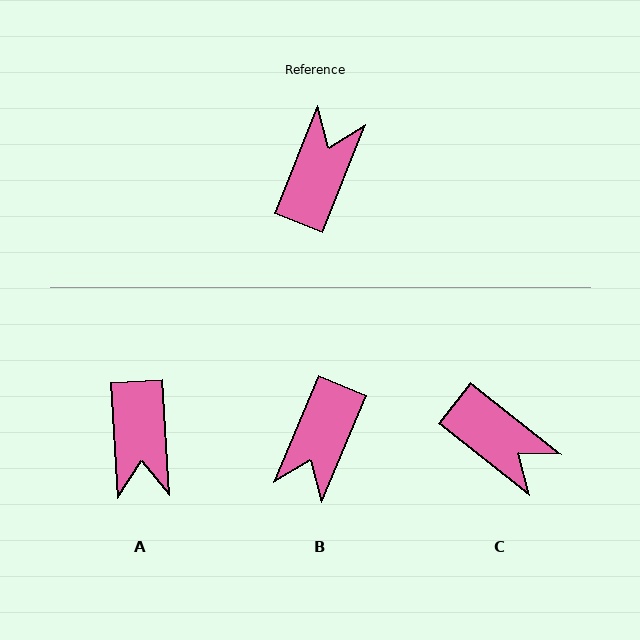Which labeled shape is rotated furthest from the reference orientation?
B, about 179 degrees away.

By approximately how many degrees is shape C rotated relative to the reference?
Approximately 107 degrees clockwise.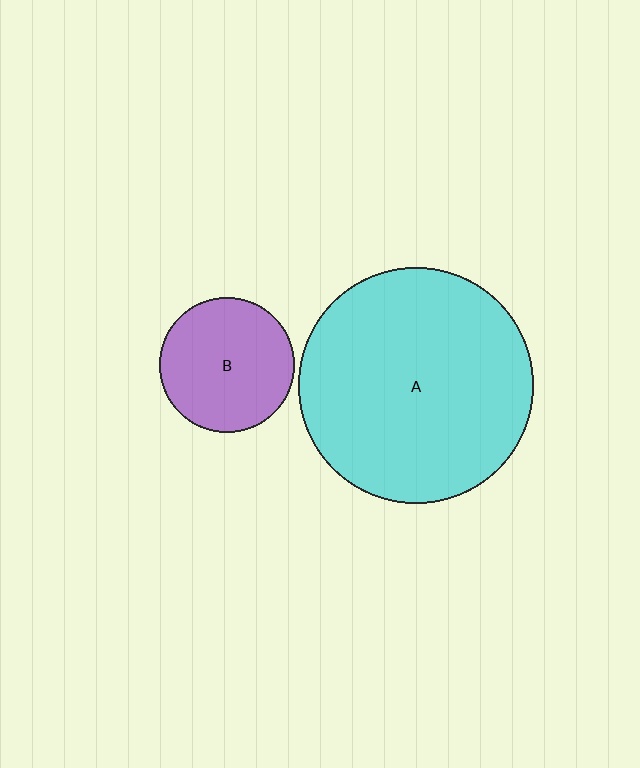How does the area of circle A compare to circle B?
Approximately 3.0 times.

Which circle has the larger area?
Circle A (cyan).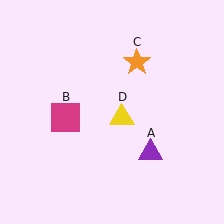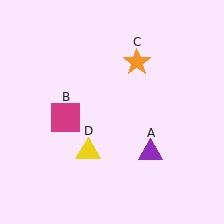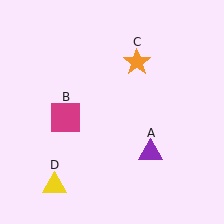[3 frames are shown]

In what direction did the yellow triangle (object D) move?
The yellow triangle (object D) moved down and to the left.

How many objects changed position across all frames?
1 object changed position: yellow triangle (object D).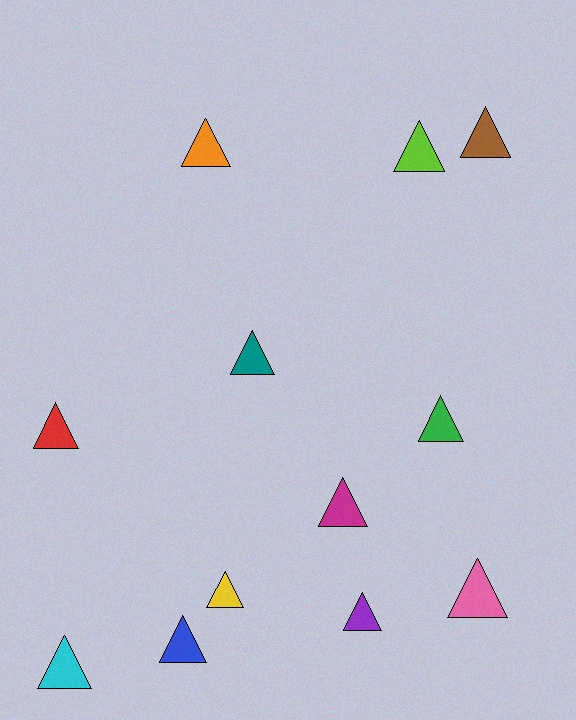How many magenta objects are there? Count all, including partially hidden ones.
There is 1 magenta object.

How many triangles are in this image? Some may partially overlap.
There are 12 triangles.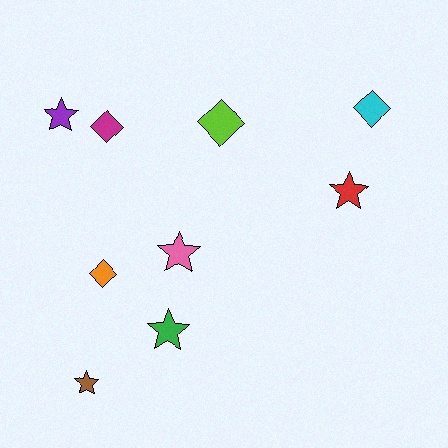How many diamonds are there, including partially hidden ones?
There are 4 diamonds.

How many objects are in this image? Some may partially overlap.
There are 9 objects.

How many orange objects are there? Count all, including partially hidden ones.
There is 1 orange object.